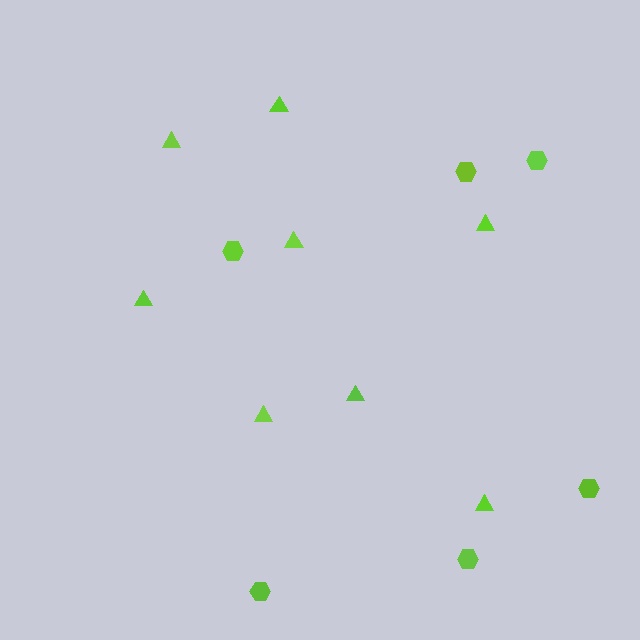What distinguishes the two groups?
There are 2 groups: one group of hexagons (6) and one group of triangles (8).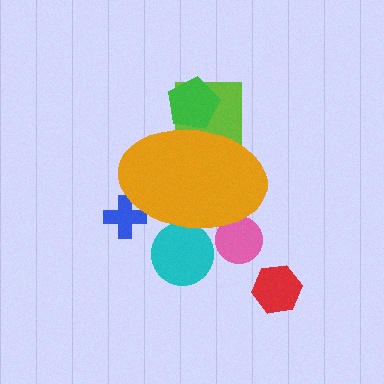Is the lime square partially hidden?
Yes, the lime square is partially hidden behind the orange ellipse.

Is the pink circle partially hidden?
Yes, the pink circle is partially hidden behind the orange ellipse.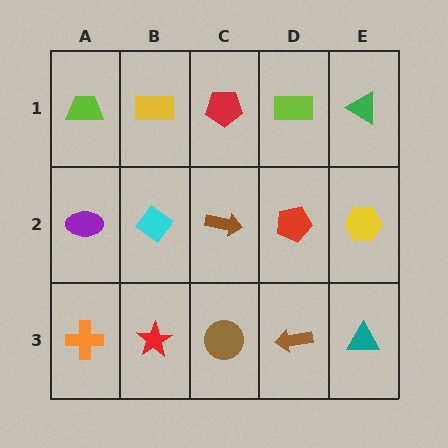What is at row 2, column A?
A purple ellipse.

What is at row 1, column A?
A lime trapezoid.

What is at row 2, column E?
A yellow hexagon.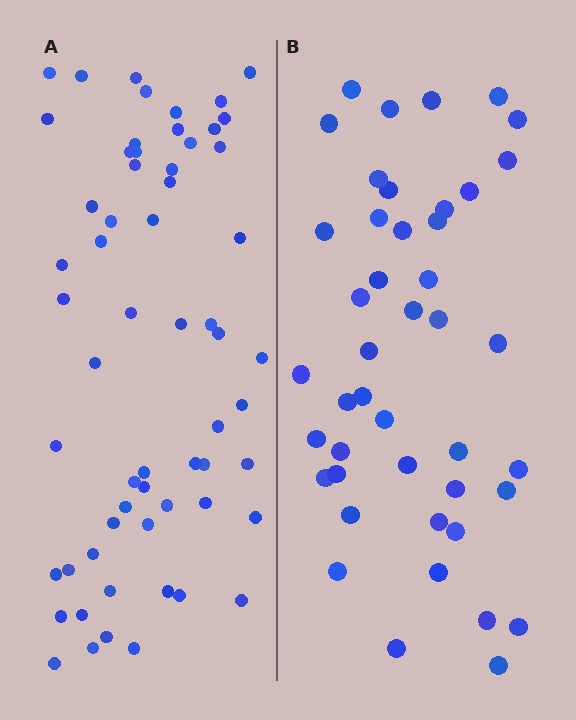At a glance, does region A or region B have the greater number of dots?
Region A (the left region) has more dots.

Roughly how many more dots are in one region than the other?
Region A has approximately 15 more dots than region B.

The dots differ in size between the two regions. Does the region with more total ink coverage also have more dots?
No. Region B has more total ink coverage because its dots are larger, but region A actually contains more individual dots. Total area can be misleading — the number of items is what matters here.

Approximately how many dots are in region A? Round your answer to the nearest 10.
About 60 dots.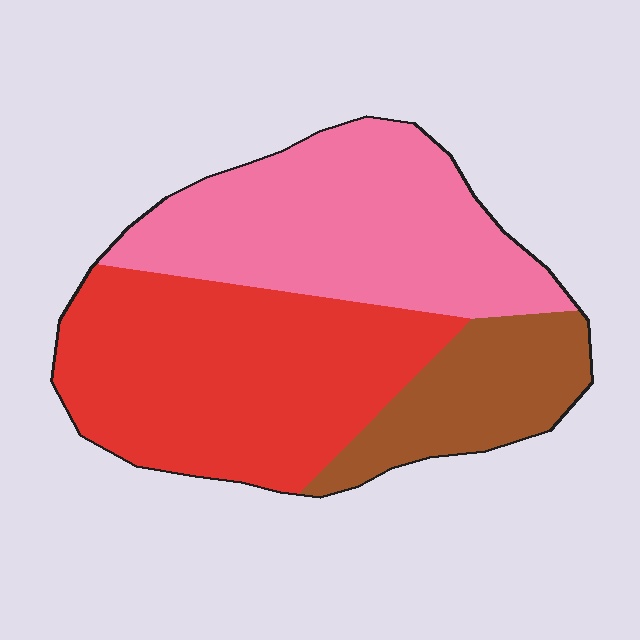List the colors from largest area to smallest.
From largest to smallest: red, pink, brown.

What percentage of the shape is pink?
Pink takes up between a third and a half of the shape.